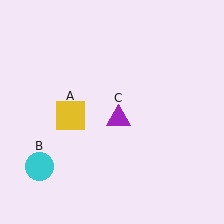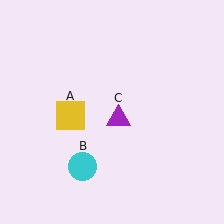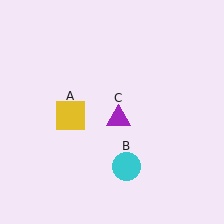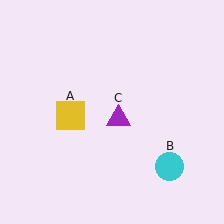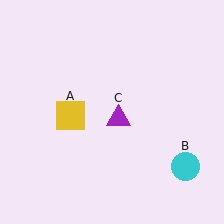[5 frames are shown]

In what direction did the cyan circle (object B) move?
The cyan circle (object B) moved right.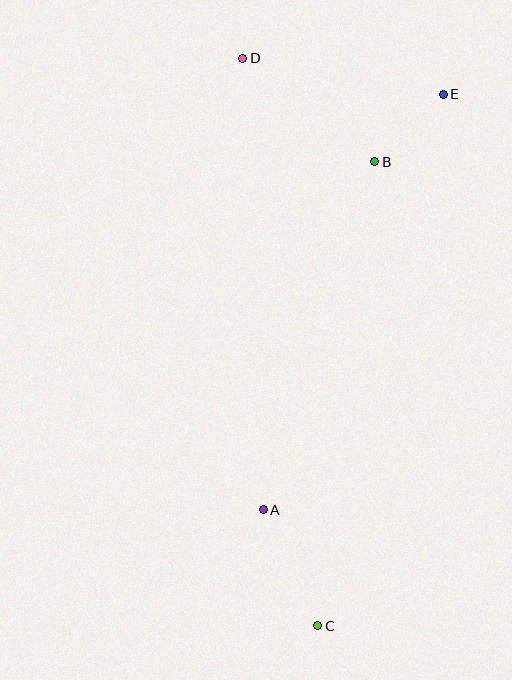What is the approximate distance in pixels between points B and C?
The distance between B and C is approximately 467 pixels.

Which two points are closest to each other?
Points B and E are closest to each other.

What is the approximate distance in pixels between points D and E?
The distance between D and E is approximately 203 pixels.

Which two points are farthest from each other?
Points C and D are farthest from each other.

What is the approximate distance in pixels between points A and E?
The distance between A and E is approximately 453 pixels.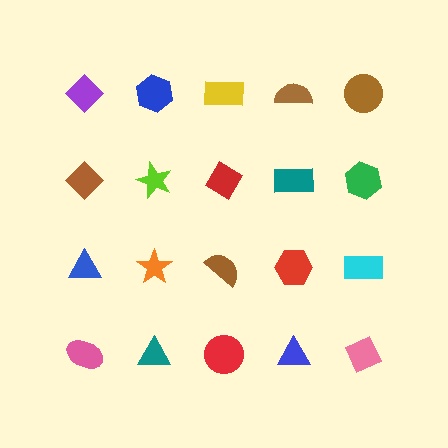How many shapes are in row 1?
5 shapes.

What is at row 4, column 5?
A pink diamond.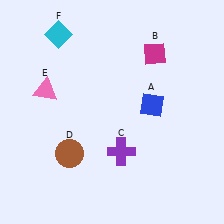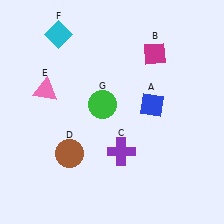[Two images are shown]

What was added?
A green circle (G) was added in Image 2.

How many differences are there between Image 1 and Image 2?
There is 1 difference between the two images.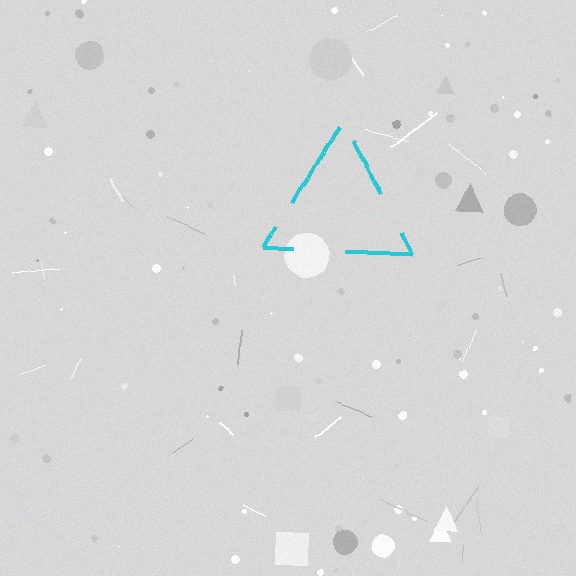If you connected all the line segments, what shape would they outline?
They would outline a triangle.